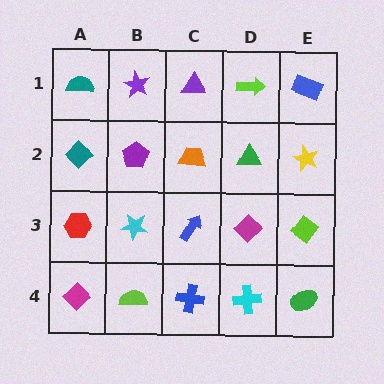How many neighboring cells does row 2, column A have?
3.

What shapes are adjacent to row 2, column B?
A purple star (row 1, column B), a cyan star (row 3, column B), a teal diamond (row 2, column A), an orange trapezoid (row 2, column C).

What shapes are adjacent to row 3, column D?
A green triangle (row 2, column D), a cyan cross (row 4, column D), a blue arrow (row 3, column C), a lime diamond (row 3, column E).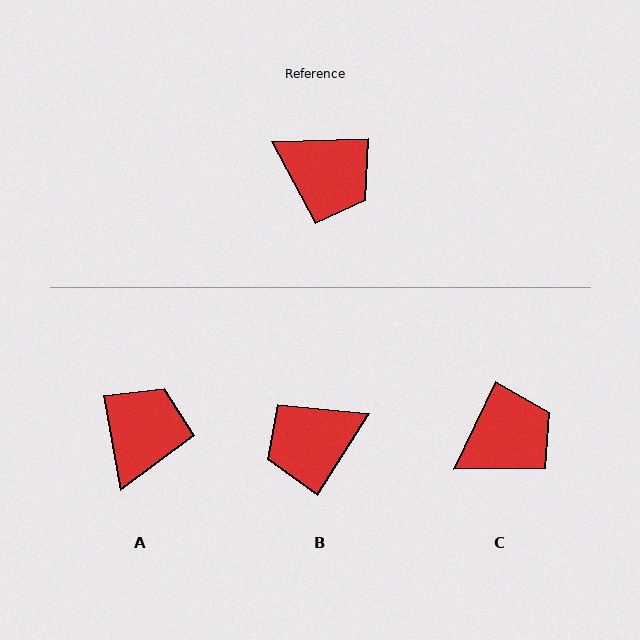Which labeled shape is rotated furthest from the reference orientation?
B, about 124 degrees away.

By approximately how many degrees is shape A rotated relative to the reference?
Approximately 98 degrees counter-clockwise.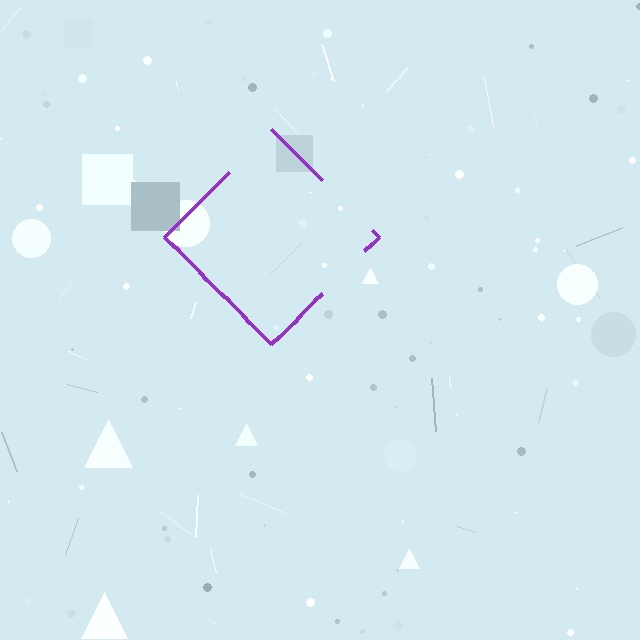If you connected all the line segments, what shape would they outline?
They would outline a diamond.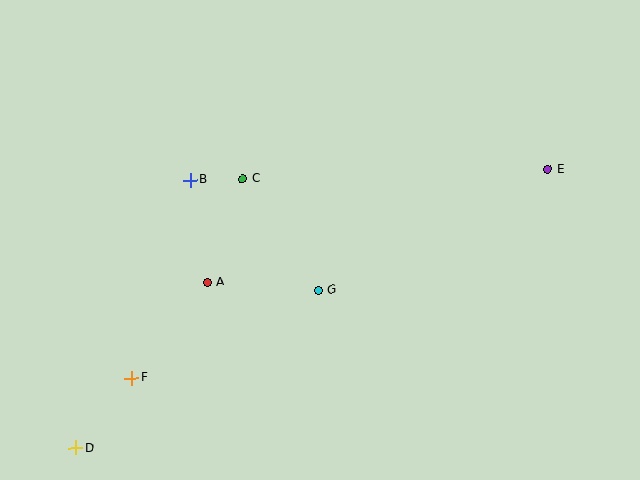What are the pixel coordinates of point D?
Point D is at (76, 448).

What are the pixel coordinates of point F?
Point F is at (132, 378).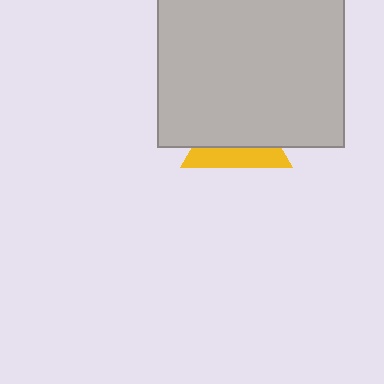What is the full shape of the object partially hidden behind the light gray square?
The partially hidden object is a yellow triangle.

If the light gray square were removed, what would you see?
You would see the complete yellow triangle.